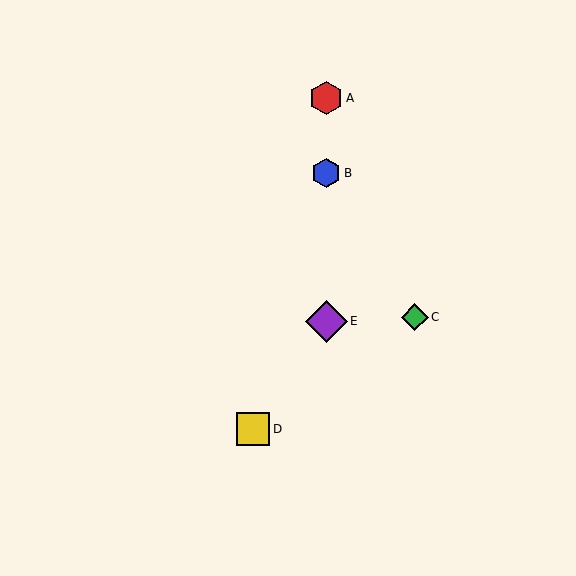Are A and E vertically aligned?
Yes, both are at x≈326.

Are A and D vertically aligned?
No, A is at x≈326 and D is at x≈253.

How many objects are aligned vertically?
3 objects (A, B, E) are aligned vertically.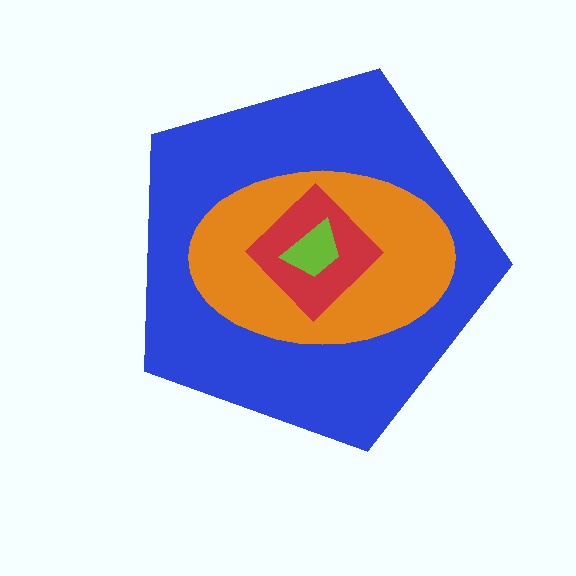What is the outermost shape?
The blue pentagon.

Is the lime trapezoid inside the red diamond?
Yes.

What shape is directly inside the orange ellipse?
The red diamond.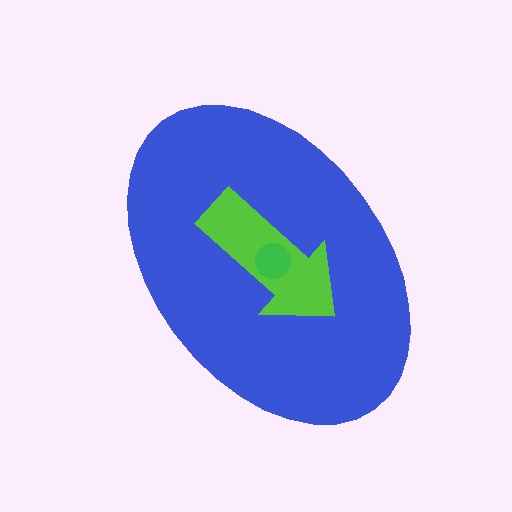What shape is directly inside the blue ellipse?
The lime arrow.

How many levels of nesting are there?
3.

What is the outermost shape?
The blue ellipse.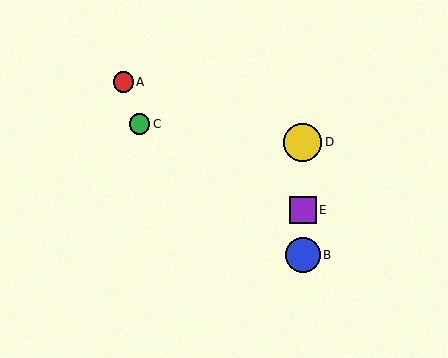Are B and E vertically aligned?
Yes, both are at x≈302.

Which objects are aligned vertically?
Objects B, D, E are aligned vertically.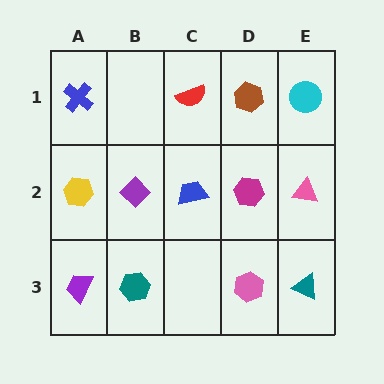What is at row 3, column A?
A purple trapezoid.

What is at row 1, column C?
A red semicircle.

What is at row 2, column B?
A purple diamond.